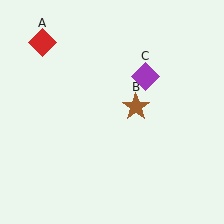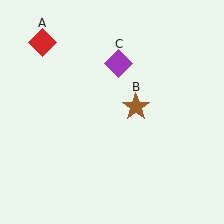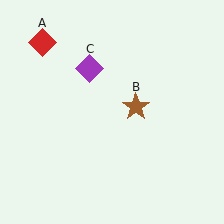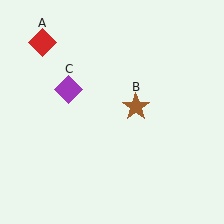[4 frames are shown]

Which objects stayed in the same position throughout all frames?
Red diamond (object A) and brown star (object B) remained stationary.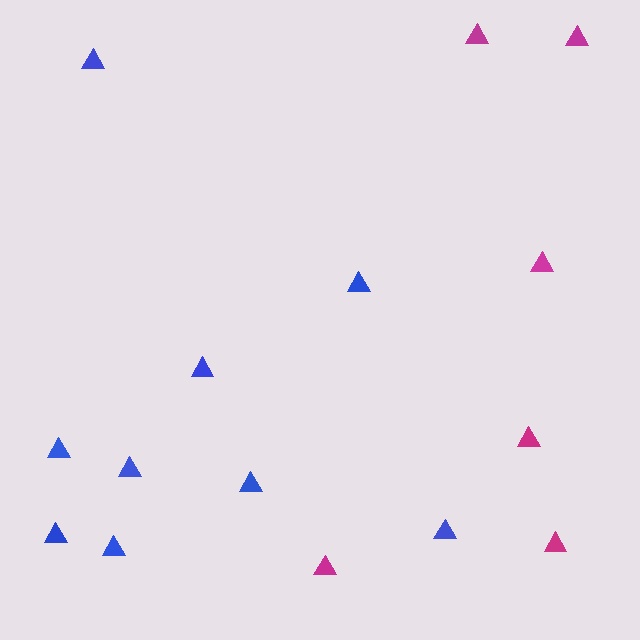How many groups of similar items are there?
There are 2 groups: one group of magenta triangles (6) and one group of blue triangles (9).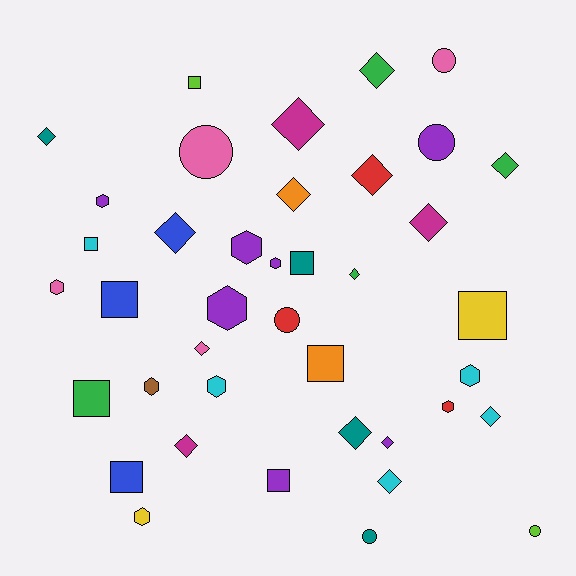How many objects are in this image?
There are 40 objects.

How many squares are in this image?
There are 9 squares.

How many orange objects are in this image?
There are 2 orange objects.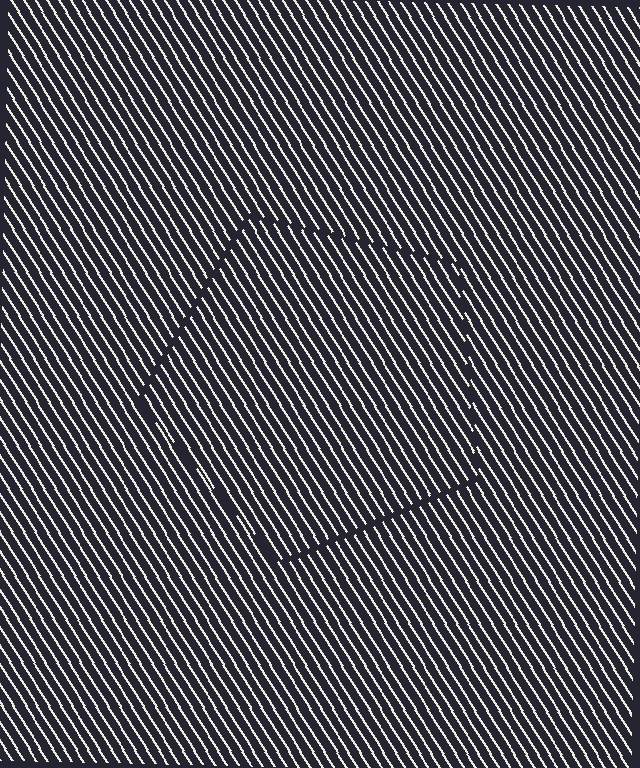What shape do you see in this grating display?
An illusory pentagon. The interior of the shape contains the same grating, shifted by half a period — the contour is defined by the phase discontinuity where line-ends from the inner and outer gratings abut.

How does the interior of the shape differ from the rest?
The interior of the shape contains the same grating, shifted by half a period — the contour is defined by the phase discontinuity where line-ends from the inner and outer gratings abut.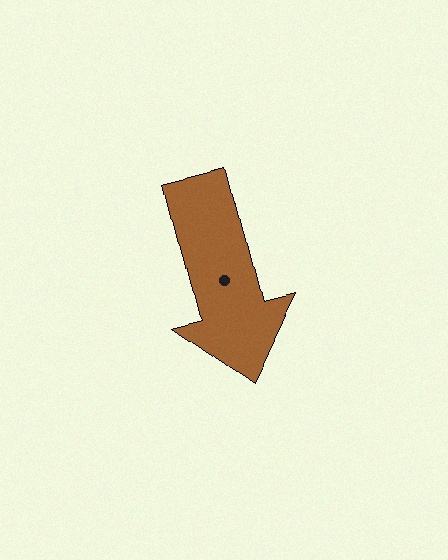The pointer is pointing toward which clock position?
Roughly 6 o'clock.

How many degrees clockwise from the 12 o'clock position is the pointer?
Approximately 165 degrees.